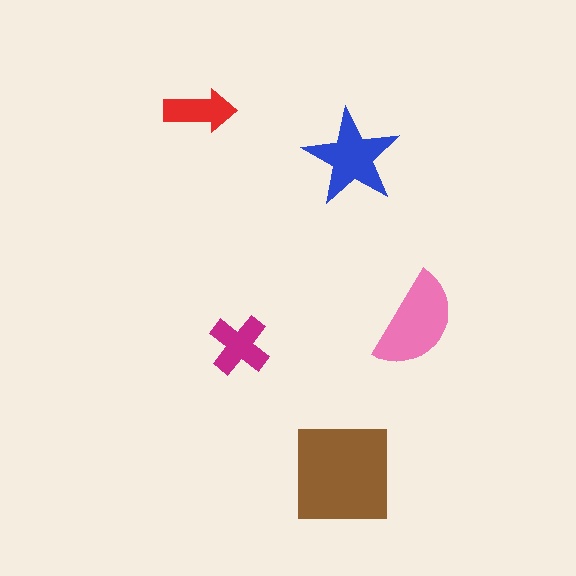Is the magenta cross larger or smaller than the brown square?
Smaller.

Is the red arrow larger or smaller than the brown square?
Smaller.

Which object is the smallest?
The red arrow.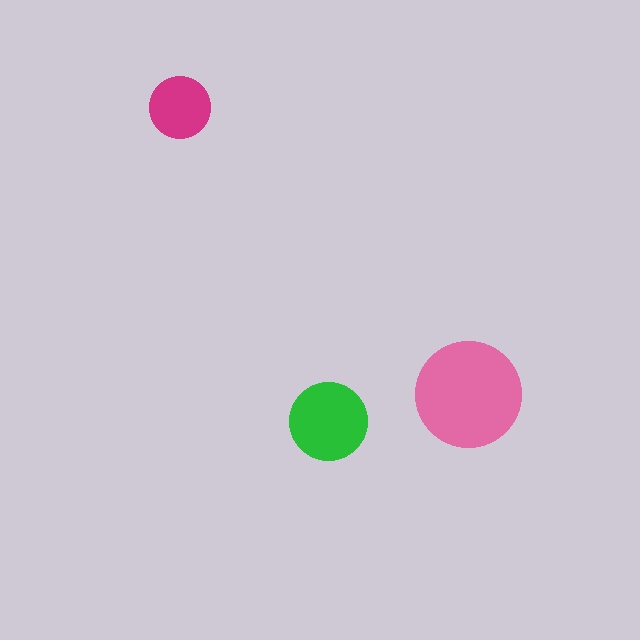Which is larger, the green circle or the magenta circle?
The green one.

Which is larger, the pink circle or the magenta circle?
The pink one.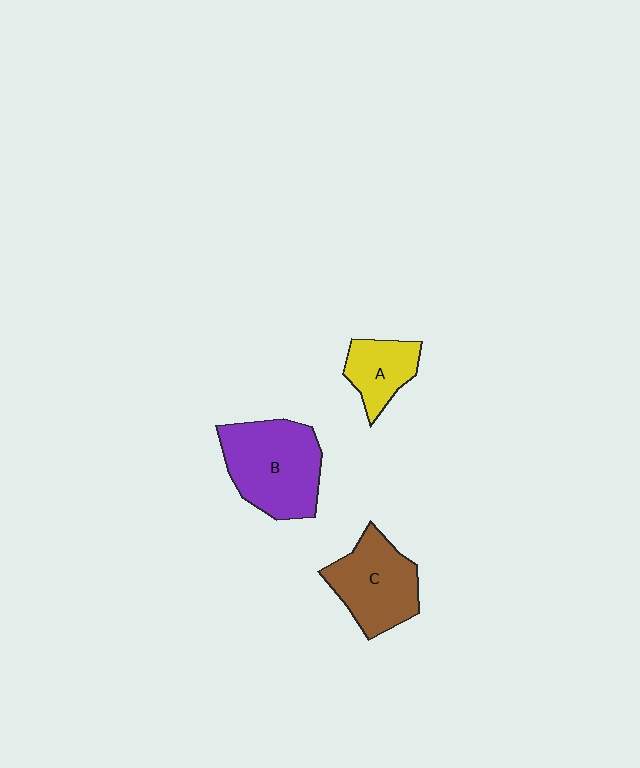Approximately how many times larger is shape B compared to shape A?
Approximately 2.0 times.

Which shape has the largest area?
Shape B (purple).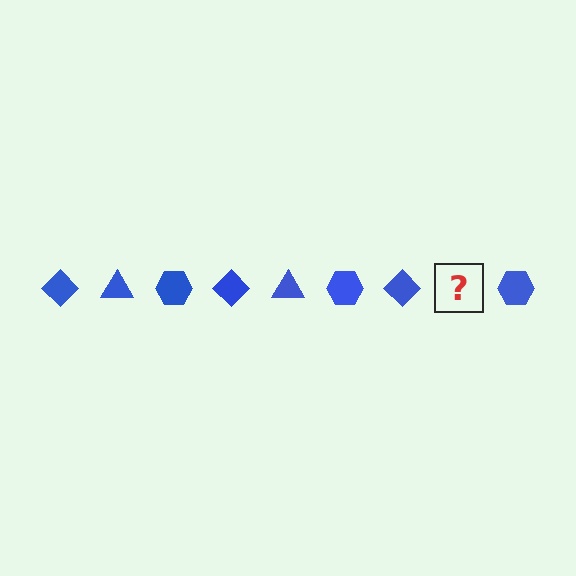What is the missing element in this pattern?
The missing element is a blue triangle.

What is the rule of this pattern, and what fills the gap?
The rule is that the pattern cycles through diamond, triangle, hexagon shapes in blue. The gap should be filled with a blue triangle.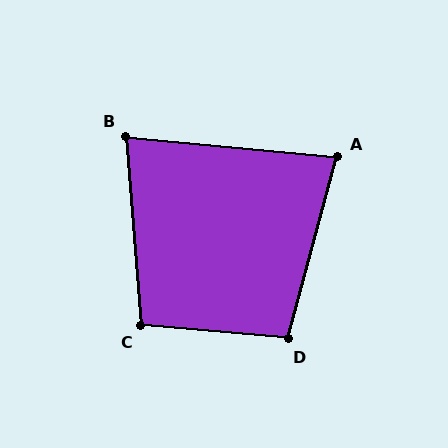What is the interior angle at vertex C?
Approximately 100 degrees (obtuse).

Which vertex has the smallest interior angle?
B, at approximately 80 degrees.